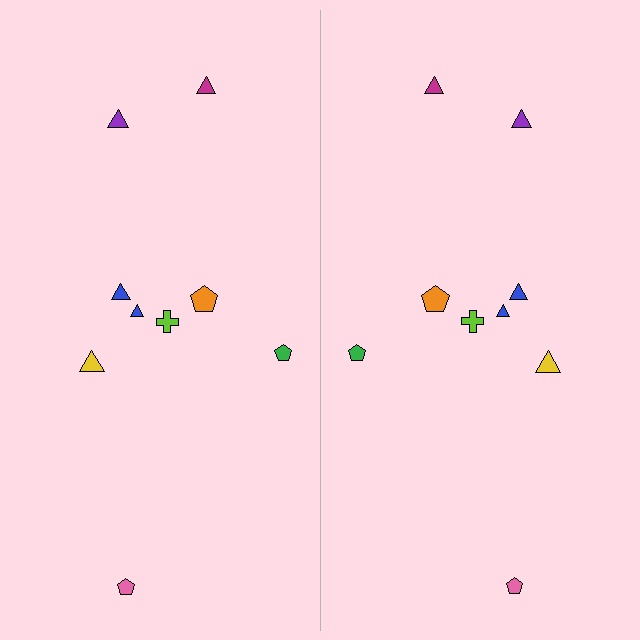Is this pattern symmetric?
Yes, this pattern has bilateral (reflection) symmetry.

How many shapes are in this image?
There are 18 shapes in this image.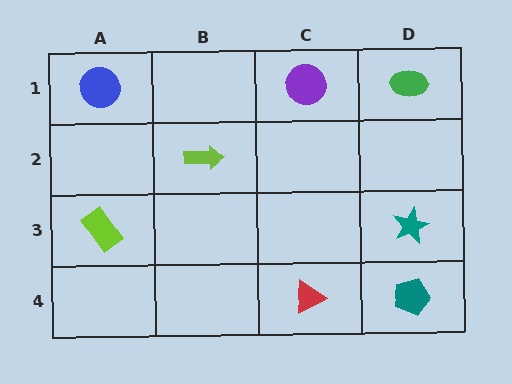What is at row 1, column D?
A green ellipse.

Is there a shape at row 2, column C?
No, that cell is empty.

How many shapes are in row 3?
2 shapes.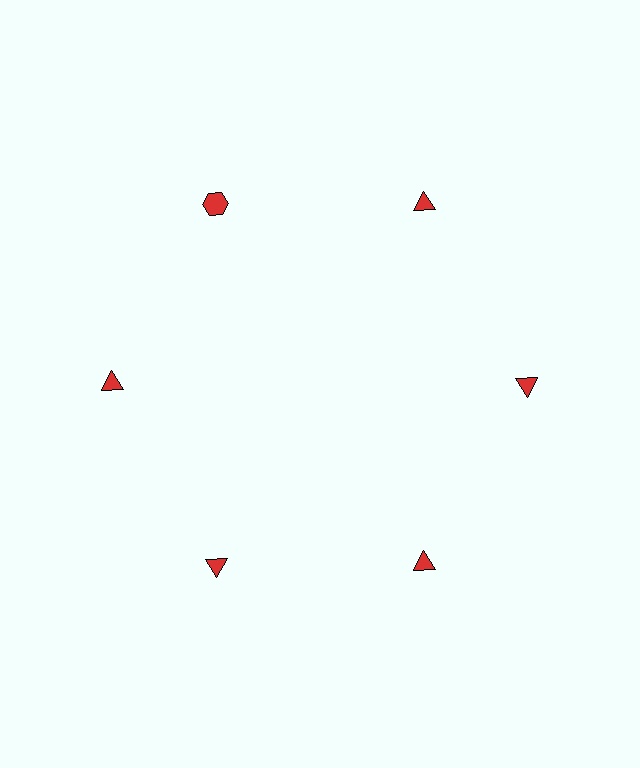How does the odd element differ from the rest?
It has a different shape: hexagon instead of triangle.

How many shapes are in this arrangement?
There are 6 shapes arranged in a ring pattern.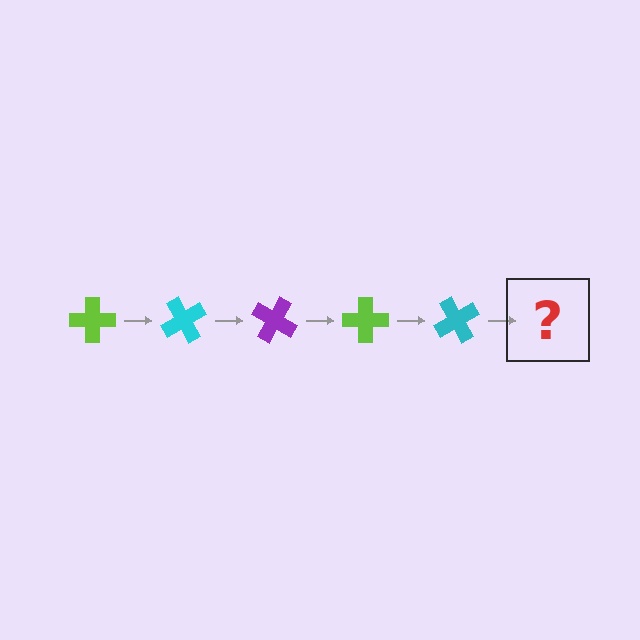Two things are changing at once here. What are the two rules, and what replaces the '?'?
The two rules are that it rotates 60 degrees each step and the color cycles through lime, cyan, and purple. The '?' should be a purple cross, rotated 300 degrees from the start.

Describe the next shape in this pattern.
It should be a purple cross, rotated 300 degrees from the start.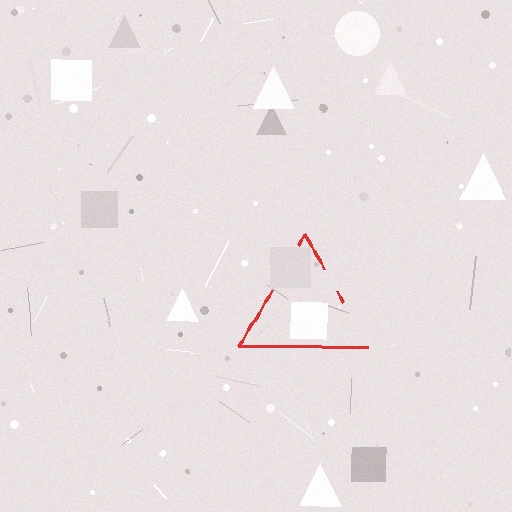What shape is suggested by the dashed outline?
The dashed outline suggests a triangle.